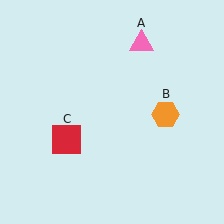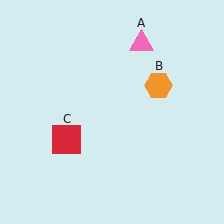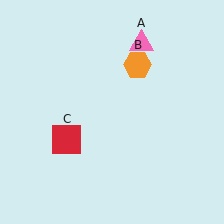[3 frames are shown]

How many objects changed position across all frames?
1 object changed position: orange hexagon (object B).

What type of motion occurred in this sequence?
The orange hexagon (object B) rotated counterclockwise around the center of the scene.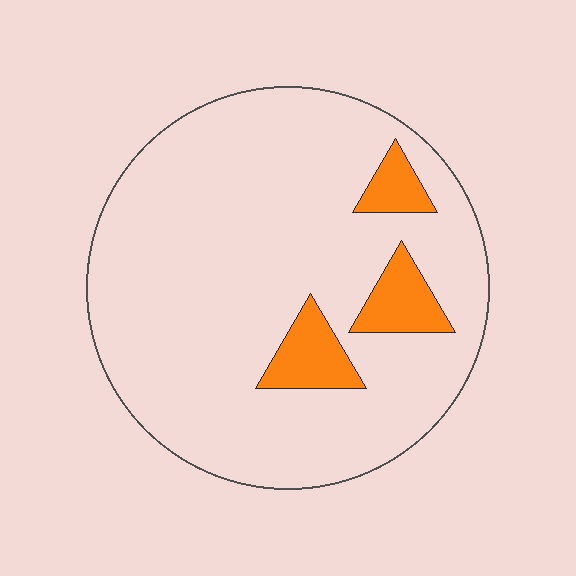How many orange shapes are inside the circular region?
3.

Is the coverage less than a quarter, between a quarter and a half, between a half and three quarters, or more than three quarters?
Less than a quarter.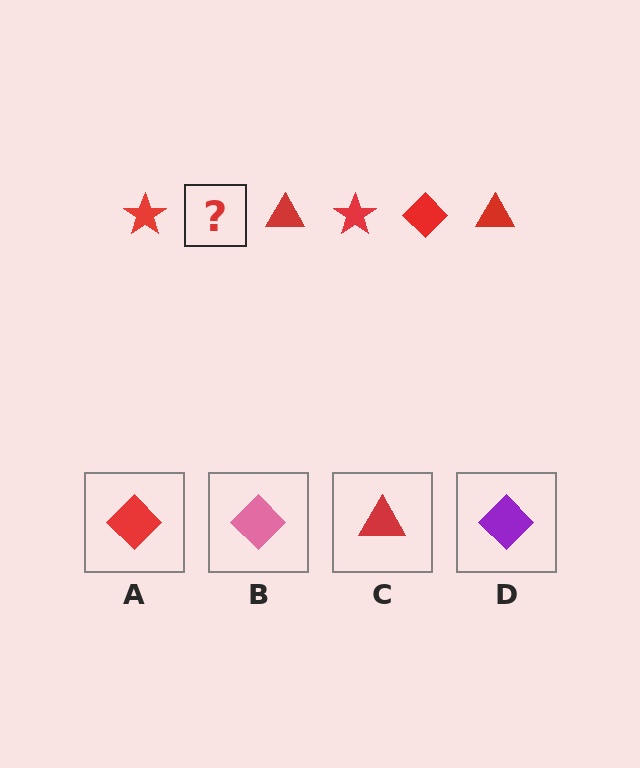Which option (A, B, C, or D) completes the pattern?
A.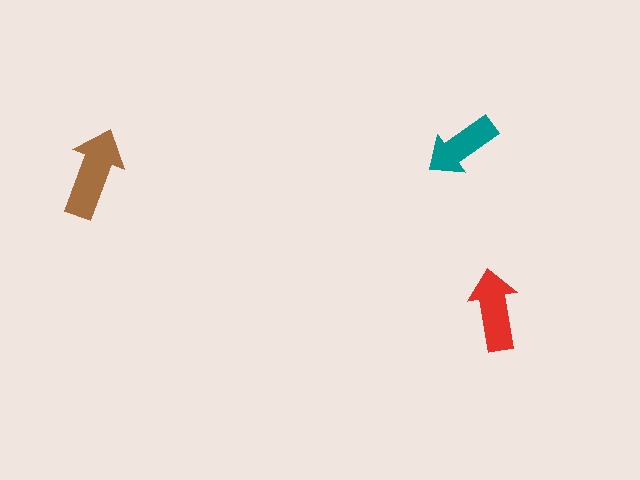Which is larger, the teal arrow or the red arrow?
The red one.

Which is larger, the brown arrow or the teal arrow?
The brown one.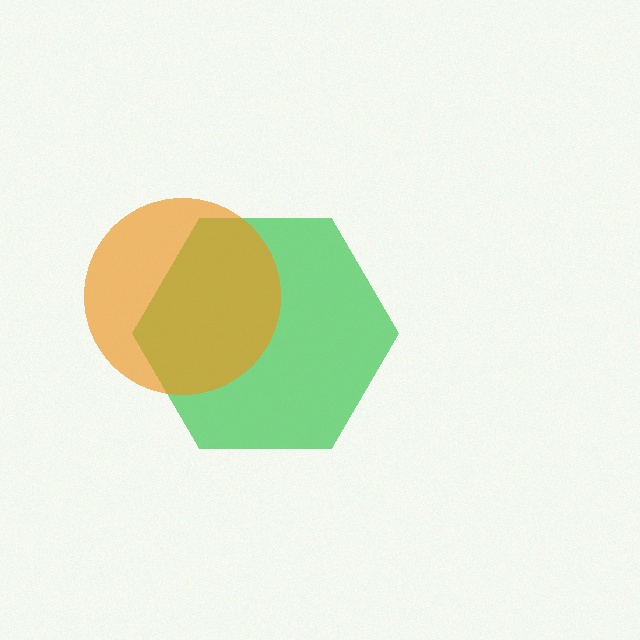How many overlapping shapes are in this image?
There are 2 overlapping shapes in the image.